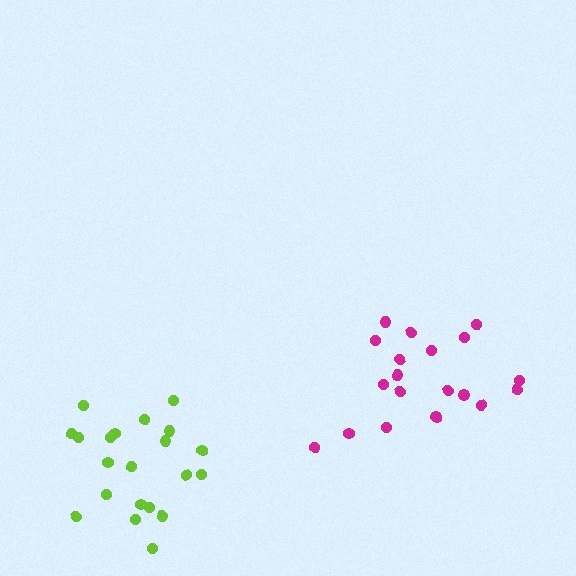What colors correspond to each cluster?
The clusters are colored: magenta, lime.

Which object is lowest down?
The lime cluster is bottommost.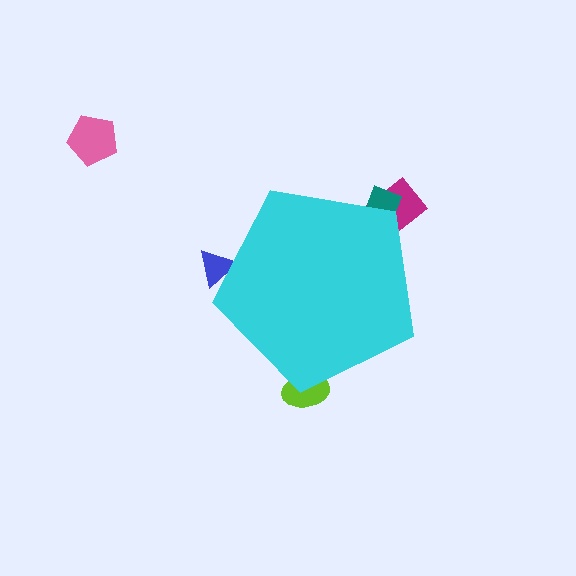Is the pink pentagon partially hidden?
No, the pink pentagon is fully visible.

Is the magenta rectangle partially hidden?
Yes, the magenta rectangle is partially hidden behind the cyan pentagon.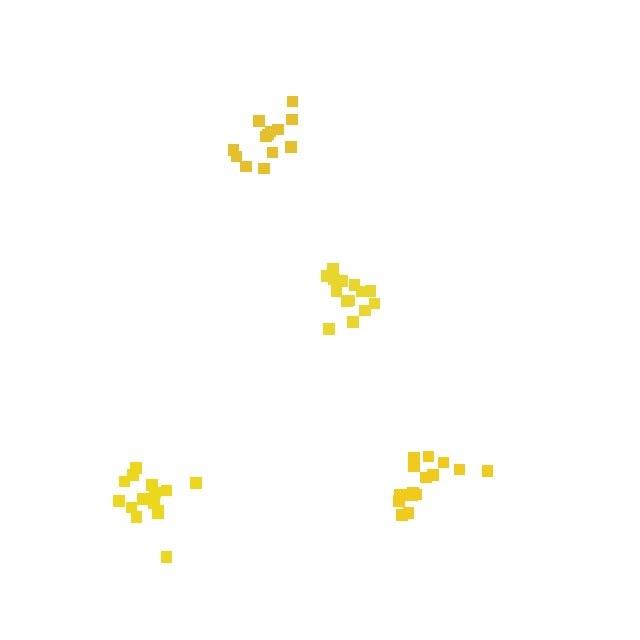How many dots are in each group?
Group 1: 15 dots, Group 2: 13 dots, Group 3: 14 dots, Group 4: 16 dots (58 total).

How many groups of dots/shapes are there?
There are 4 groups.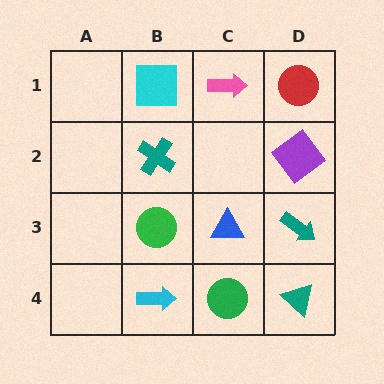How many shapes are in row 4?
3 shapes.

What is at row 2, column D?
A purple diamond.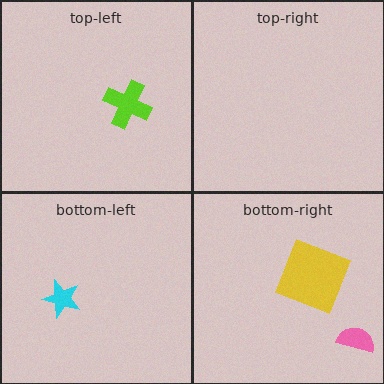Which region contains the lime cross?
The top-left region.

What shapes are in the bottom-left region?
The cyan star.